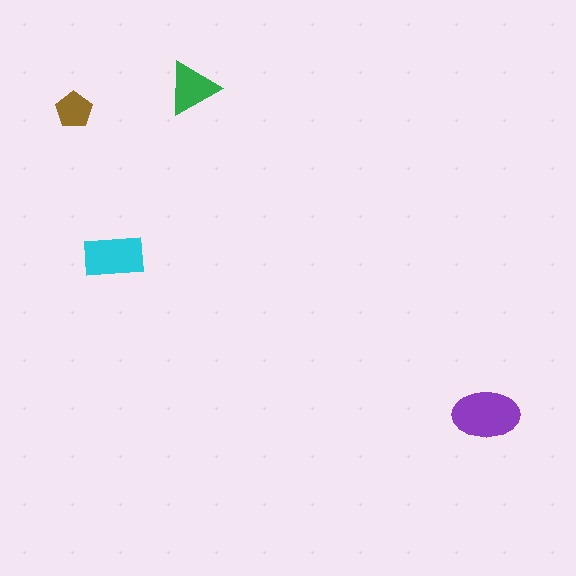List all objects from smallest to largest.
The brown pentagon, the green triangle, the cyan rectangle, the purple ellipse.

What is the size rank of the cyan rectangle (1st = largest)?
2nd.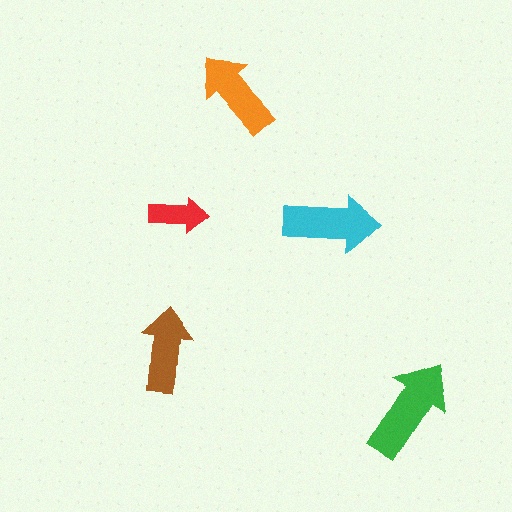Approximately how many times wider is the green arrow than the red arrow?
About 1.5 times wider.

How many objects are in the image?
There are 5 objects in the image.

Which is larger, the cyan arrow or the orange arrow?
The cyan one.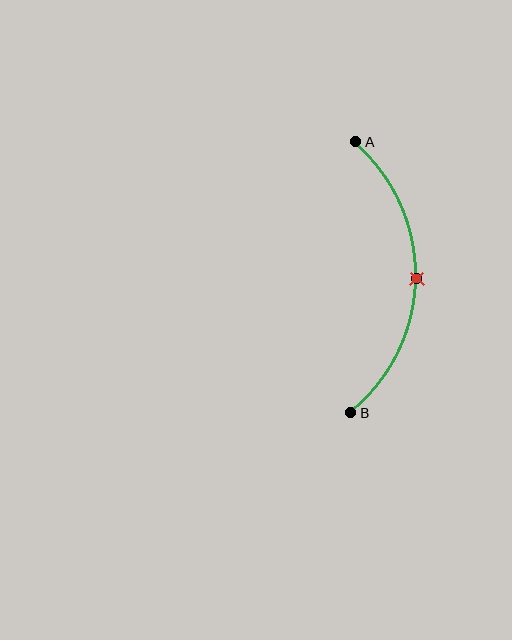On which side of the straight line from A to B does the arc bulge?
The arc bulges to the right of the straight line connecting A and B.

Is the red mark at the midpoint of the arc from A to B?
Yes. The red mark lies on the arc at equal arc-length from both A and B — it is the arc midpoint.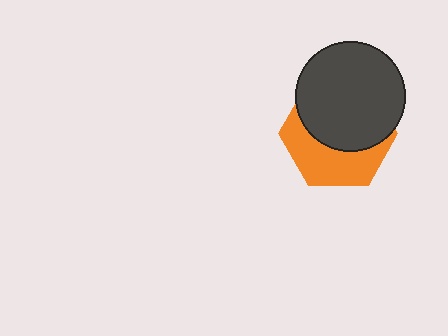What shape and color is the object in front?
The object in front is a dark gray circle.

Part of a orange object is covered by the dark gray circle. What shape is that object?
It is a hexagon.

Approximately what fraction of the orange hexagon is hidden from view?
Roughly 57% of the orange hexagon is hidden behind the dark gray circle.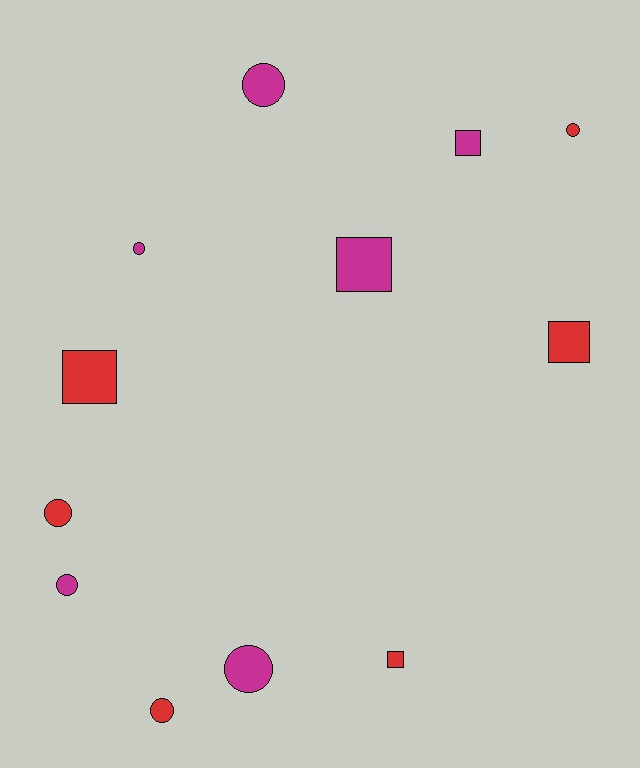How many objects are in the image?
There are 12 objects.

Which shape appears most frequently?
Circle, with 7 objects.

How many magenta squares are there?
There are 2 magenta squares.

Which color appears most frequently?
Magenta, with 6 objects.